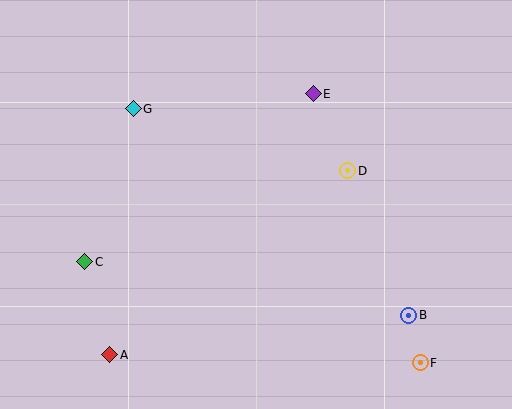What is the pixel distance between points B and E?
The distance between B and E is 241 pixels.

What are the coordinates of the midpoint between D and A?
The midpoint between D and A is at (229, 263).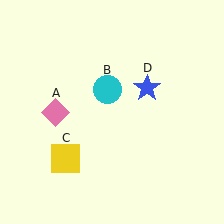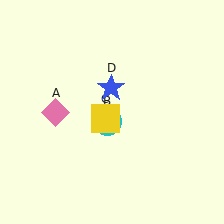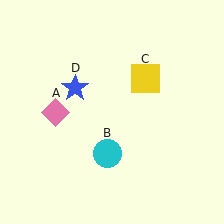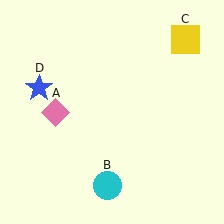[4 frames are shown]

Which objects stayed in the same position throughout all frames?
Pink diamond (object A) remained stationary.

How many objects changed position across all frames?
3 objects changed position: cyan circle (object B), yellow square (object C), blue star (object D).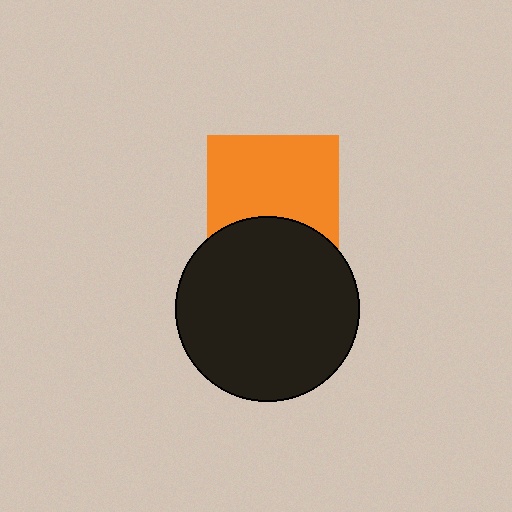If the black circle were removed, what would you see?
You would see the complete orange square.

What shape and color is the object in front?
The object in front is a black circle.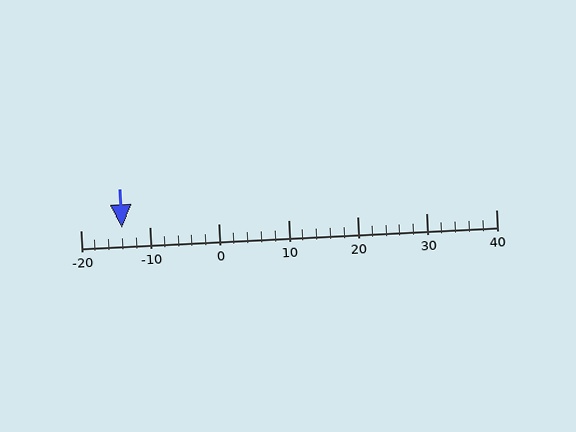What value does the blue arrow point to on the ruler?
The blue arrow points to approximately -14.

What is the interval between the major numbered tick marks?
The major tick marks are spaced 10 units apart.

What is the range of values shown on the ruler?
The ruler shows values from -20 to 40.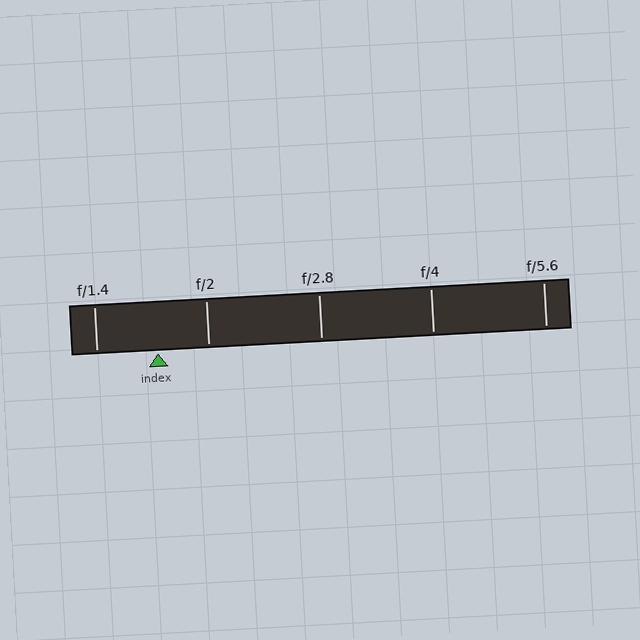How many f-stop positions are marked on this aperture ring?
There are 5 f-stop positions marked.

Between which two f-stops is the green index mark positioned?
The index mark is between f/1.4 and f/2.